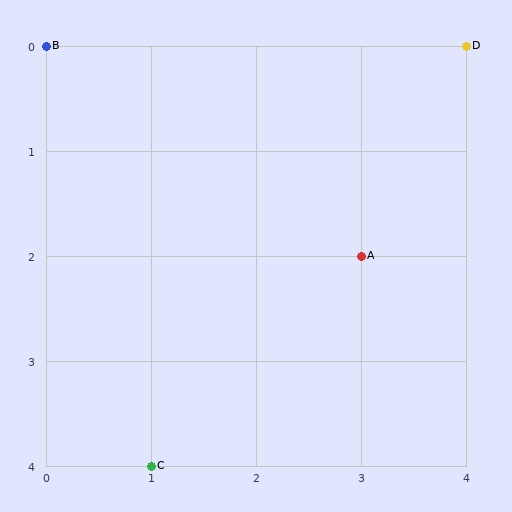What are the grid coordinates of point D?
Point D is at grid coordinates (4, 0).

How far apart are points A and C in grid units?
Points A and C are 2 columns and 2 rows apart (about 2.8 grid units diagonally).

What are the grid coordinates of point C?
Point C is at grid coordinates (1, 4).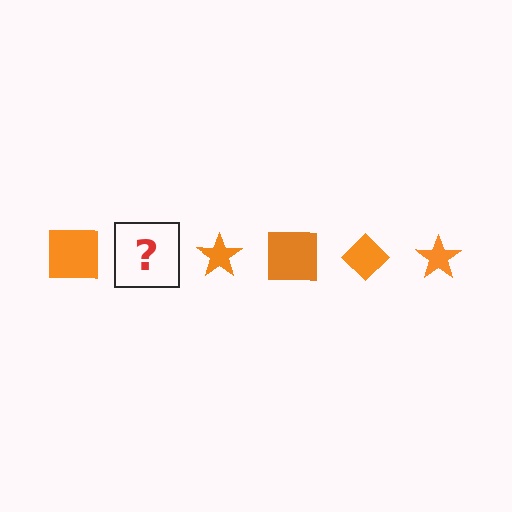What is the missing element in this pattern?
The missing element is an orange diamond.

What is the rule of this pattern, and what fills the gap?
The rule is that the pattern cycles through square, diamond, star shapes in orange. The gap should be filled with an orange diamond.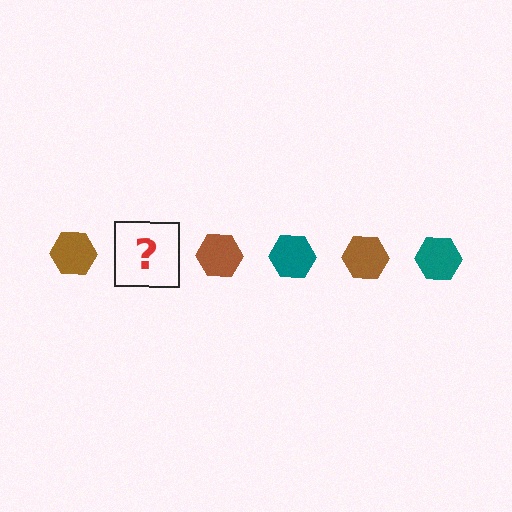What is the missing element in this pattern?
The missing element is a teal hexagon.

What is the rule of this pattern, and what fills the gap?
The rule is that the pattern cycles through brown, teal hexagons. The gap should be filled with a teal hexagon.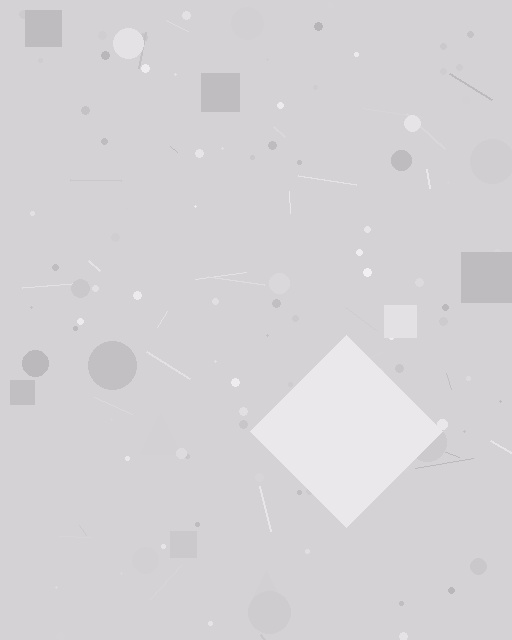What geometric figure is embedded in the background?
A diamond is embedded in the background.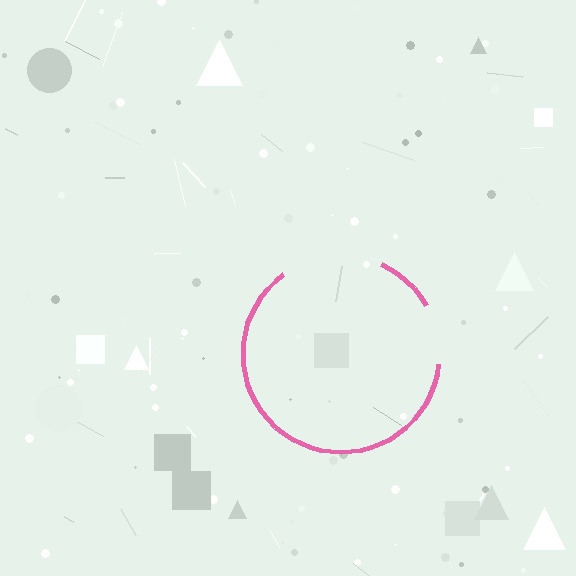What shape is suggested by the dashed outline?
The dashed outline suggests a circle.